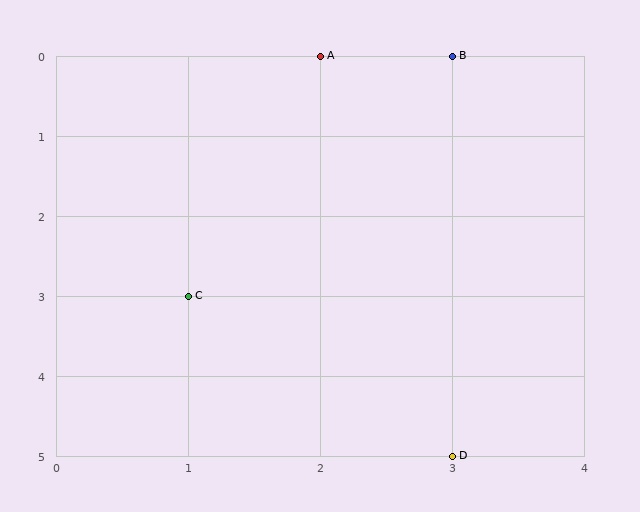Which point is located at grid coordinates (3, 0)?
Point B is at (3, 0).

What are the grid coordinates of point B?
Point B is at grid coordinates (3, 0).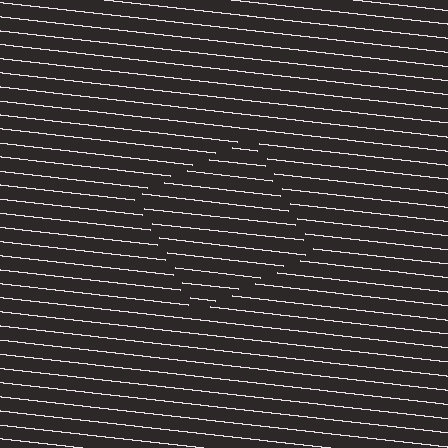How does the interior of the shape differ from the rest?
The interior of the shape contains the same grating, shifted by half a period — the contour is defined by the phase discontinuity where line-ends from the inner and outer gratings abut.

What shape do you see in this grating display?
An illusory square. The interior of the shape contains the same grating, shifted by half a period — the contour is defined by the phase discontinuity where line-ends from the inner and outer gratings abut.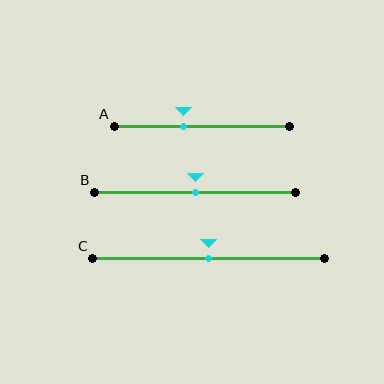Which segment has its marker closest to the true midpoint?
Segment B has its marker closest to the true midpoint.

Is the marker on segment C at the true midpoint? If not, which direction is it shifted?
Yes, the marker on segment C is at the true midpoint.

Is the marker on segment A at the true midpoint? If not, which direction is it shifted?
No, the marker on segment A is shifted to the left by about 10% of the segment length.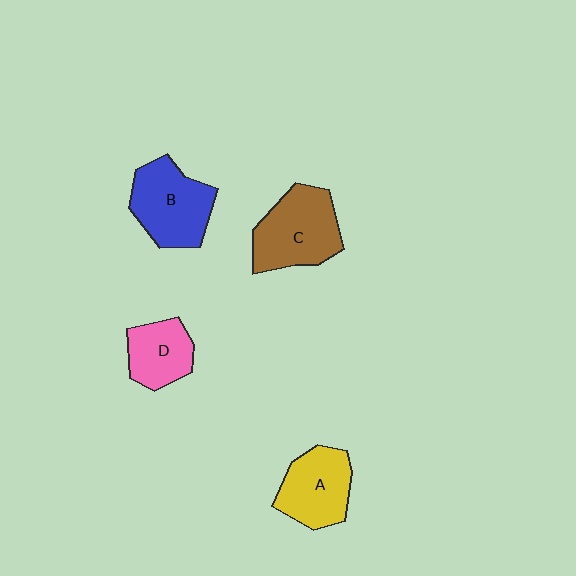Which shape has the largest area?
Shape C (brown).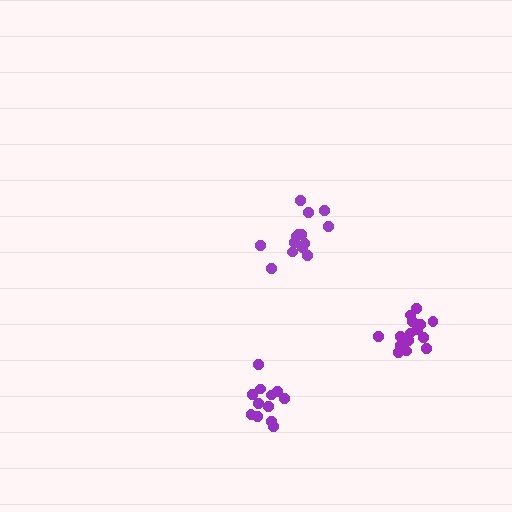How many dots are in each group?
Group 1: 12 dots, Group 2: 14 dots, Group 3: 15 dots (41 total).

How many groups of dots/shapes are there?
There are 3 groups.